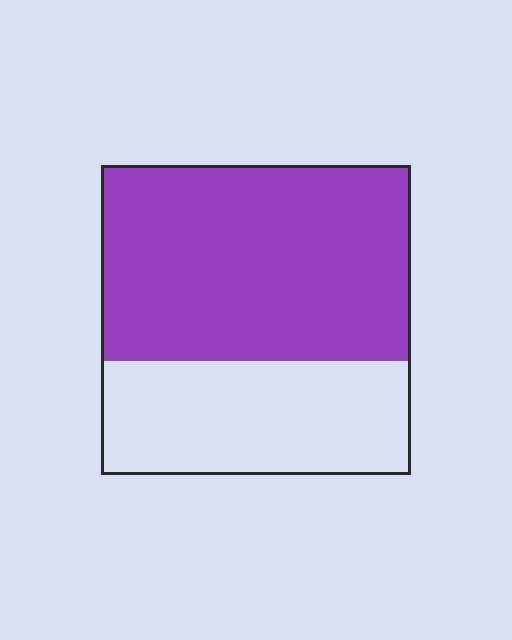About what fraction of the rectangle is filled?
About five eighths (5/8).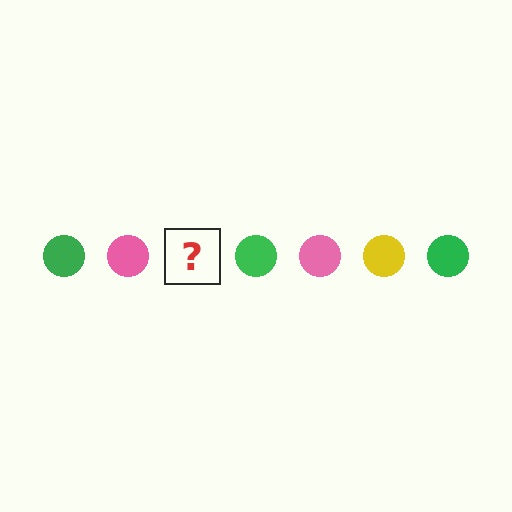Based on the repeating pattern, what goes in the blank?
The blank should be a yellow circle.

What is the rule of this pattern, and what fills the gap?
The rule is that the pattern cycles through green, pink, yellow circles. The gap should be filled with a yellow circle.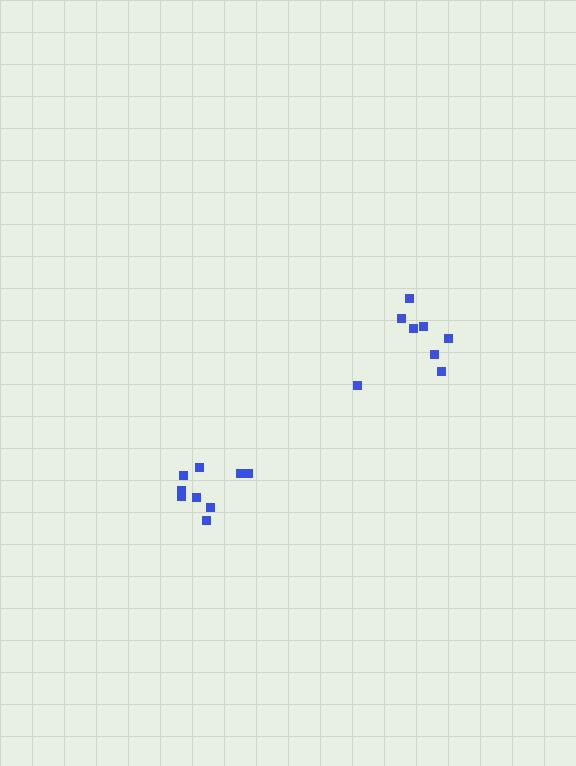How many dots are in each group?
Group 1: 9 dots, Group 2: 8 dots (17 total).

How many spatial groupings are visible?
There are 2 spatial groupings.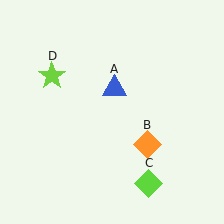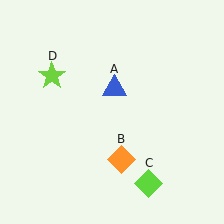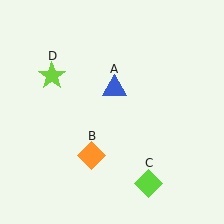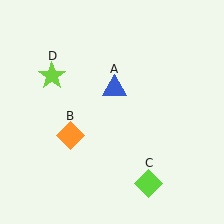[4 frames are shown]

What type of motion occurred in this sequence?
The orange diamond (object B) rotated clockwise around the center of the scene.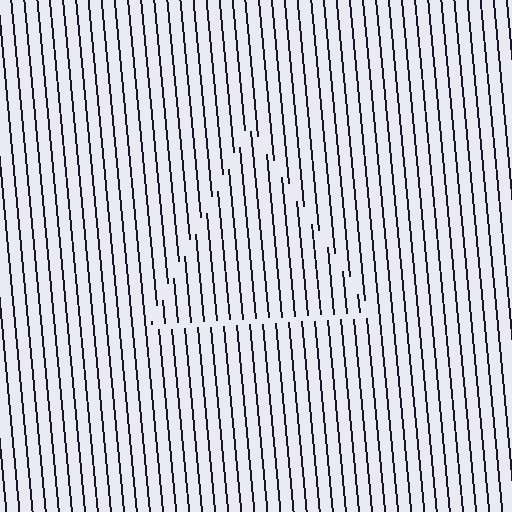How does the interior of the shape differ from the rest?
The interior of the shape contains the same grating, shifted by half a period — the contour is defined by the phase discontinuity where line-ends from the inner and outer gratings abut.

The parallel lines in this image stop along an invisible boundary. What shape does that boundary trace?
An illusory triangle. The interior of the shape contains the same grating, shifted by half a period — the contour is defined by the phase discontinuity where line-ends from the inner and outer gratings abut.